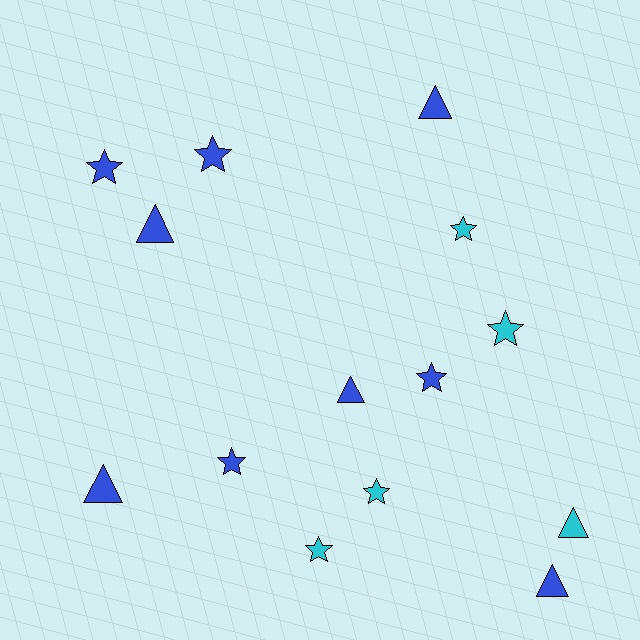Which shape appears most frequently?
Star, with 8 objects.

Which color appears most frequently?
Blue, with 9 objects.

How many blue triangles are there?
There are 5 blue triangles.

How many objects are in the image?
There are 14 objects.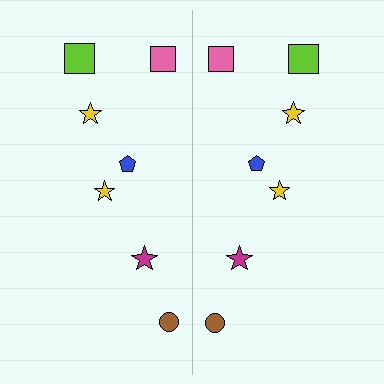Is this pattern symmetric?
Yes, this pattern has bilateral (reflection) symmetry.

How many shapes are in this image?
There are 14 shapes in this image.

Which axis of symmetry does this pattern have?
The pattern has a vertical axis of symmetry running through the center of the image.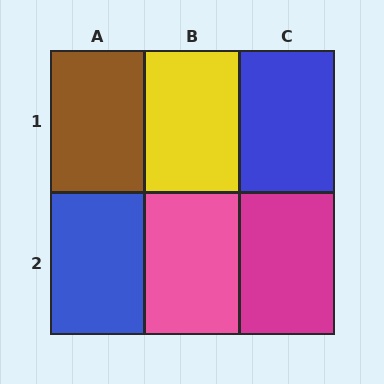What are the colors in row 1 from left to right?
Brown, yellow, blue.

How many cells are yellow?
1 cell is yellow.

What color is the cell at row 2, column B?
Pink.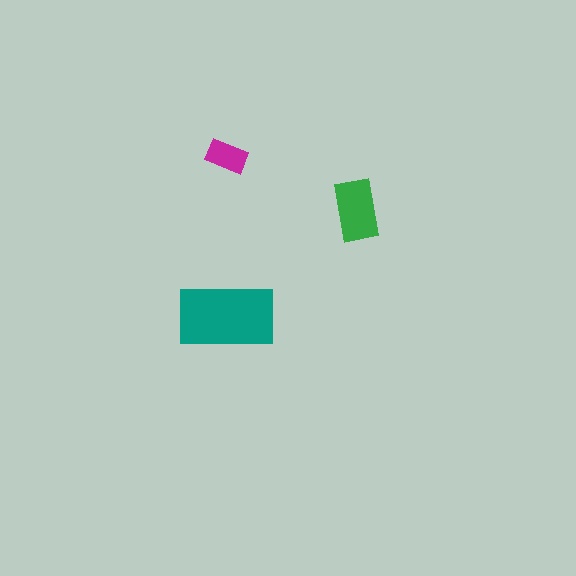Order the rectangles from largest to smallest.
the teal one, the green one, the magenta one.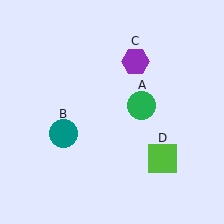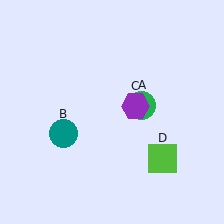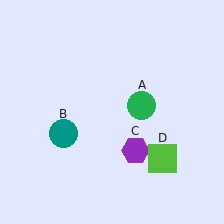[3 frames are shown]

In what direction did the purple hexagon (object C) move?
The purple hexagon (object C) moved down.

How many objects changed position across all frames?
1 object changed position: purple hexagon (object C).